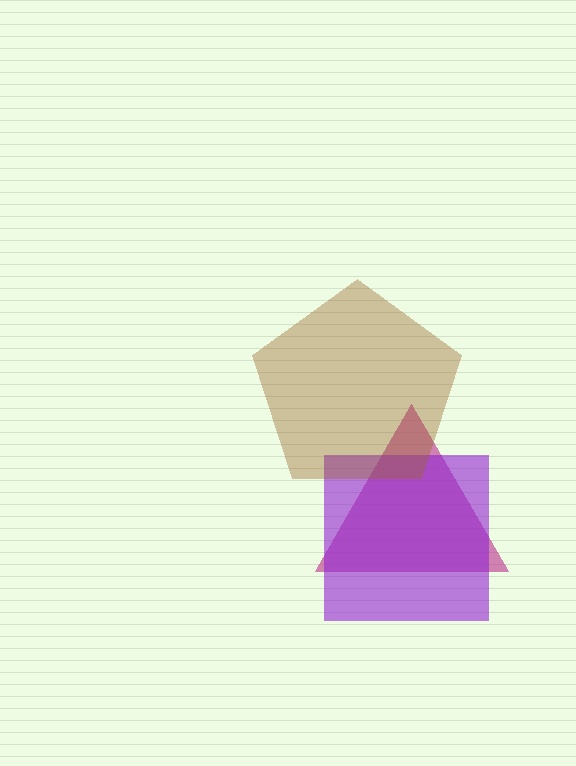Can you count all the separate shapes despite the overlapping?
Yes, there are 3 separate shapes.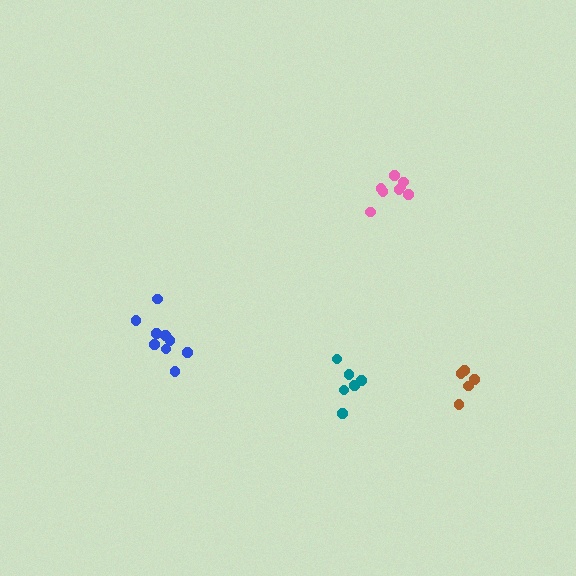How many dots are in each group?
Group 1: 9 dots, Group 2: 8 dots, Group 3: 6 dots, Group 4: 5 dots (28 total).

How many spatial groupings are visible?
There are 4 spatial groupings.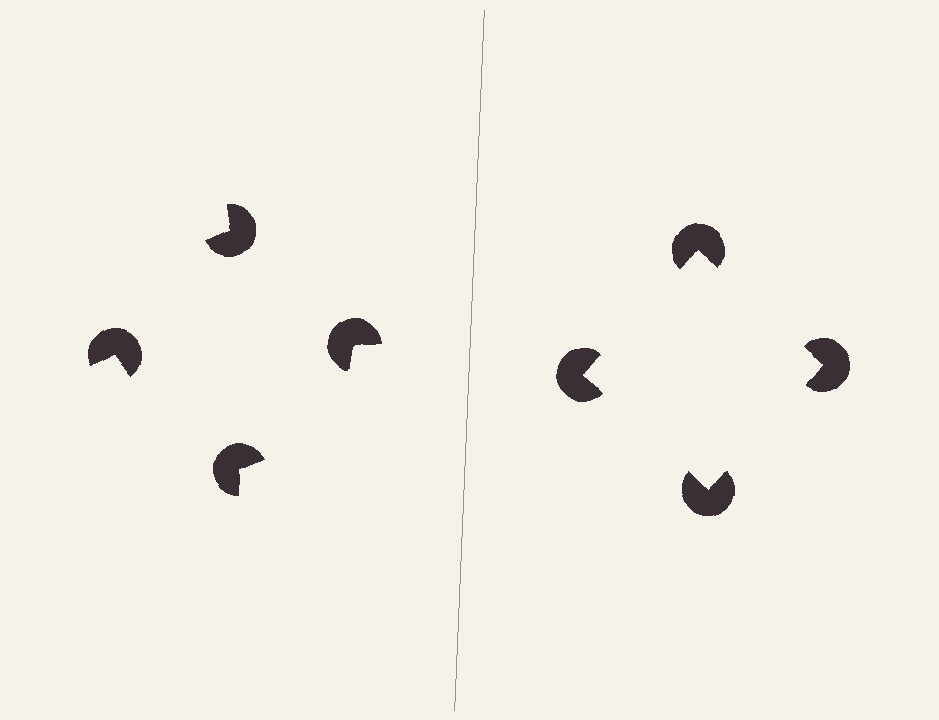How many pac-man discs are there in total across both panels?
8 — 4 on each side.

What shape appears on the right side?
An illusory square.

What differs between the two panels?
The pac-man discs are positioned identically on both sides; only the wedge orientations differ. On the right they align to a square; on the left they are misaligned.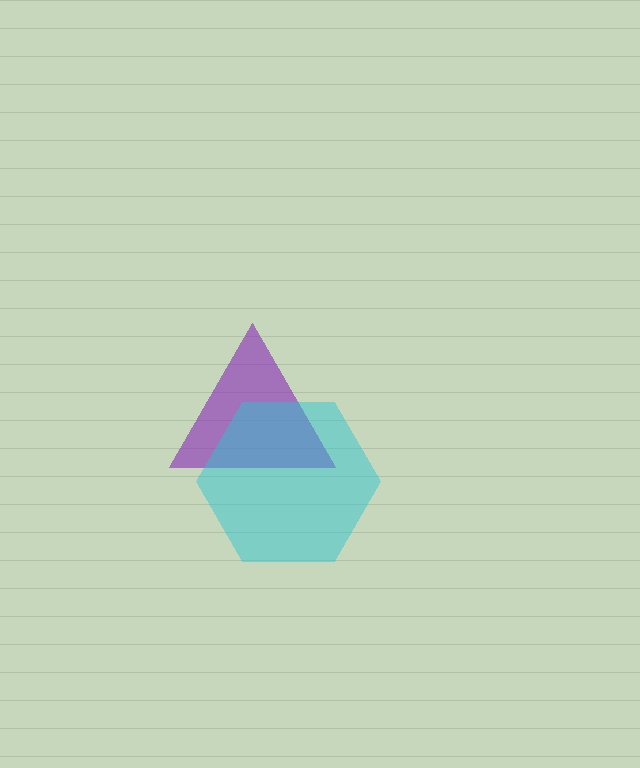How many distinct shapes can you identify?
There are 2 distinct shapes: a purple triangle, a cyan hexagon.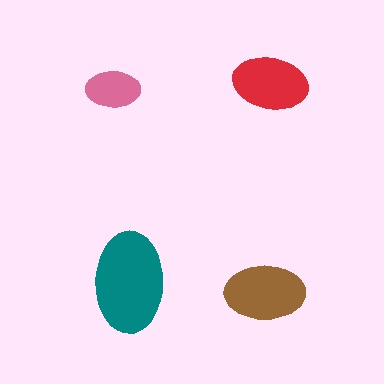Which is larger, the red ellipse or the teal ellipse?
The teal one.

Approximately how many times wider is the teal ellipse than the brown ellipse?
About 1.5 times wider.